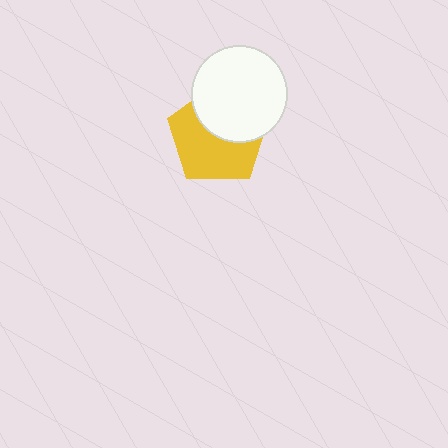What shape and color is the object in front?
The object in front is a white circle.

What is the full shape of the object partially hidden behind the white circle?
The partially hidden object is a yellow pentagon.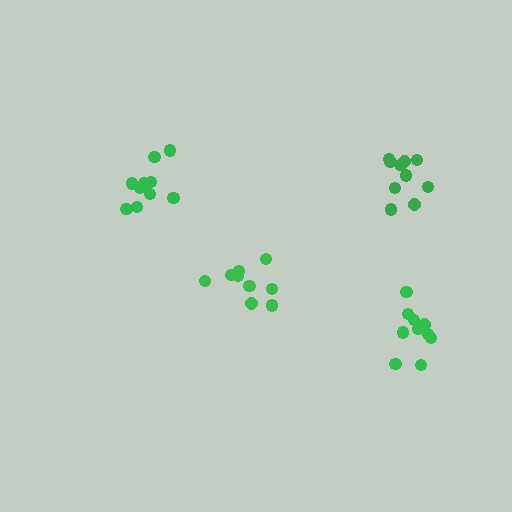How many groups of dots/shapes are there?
There are 4 groups.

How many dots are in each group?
Group 1: 10 dots, Group 2: 10 dots, Group 3: 10 dots, Group 4: 11 dots (41 total).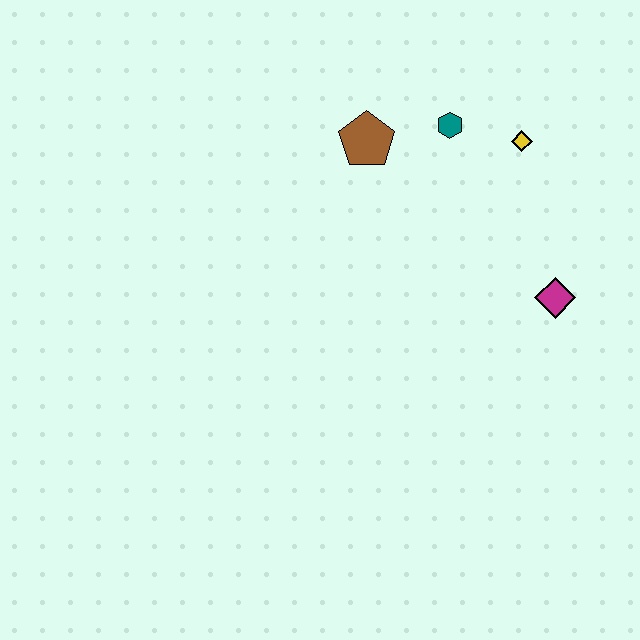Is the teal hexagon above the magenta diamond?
Yes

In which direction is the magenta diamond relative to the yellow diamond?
The magenta diamond is below the yellow diamond.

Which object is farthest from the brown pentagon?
The magenta diamond is farthest from the brown pentagon.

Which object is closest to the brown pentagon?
The teal hexagon is closest to the brown pentagon.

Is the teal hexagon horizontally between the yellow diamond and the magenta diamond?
No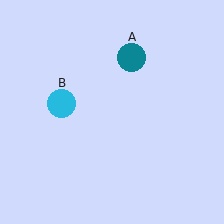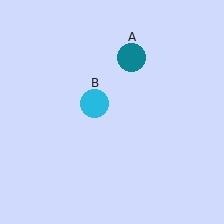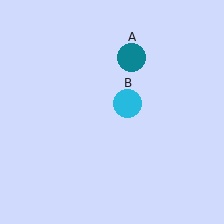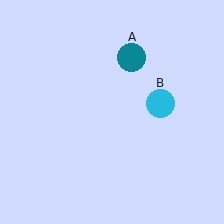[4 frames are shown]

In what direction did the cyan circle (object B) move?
The cyan circle (object B) moved right.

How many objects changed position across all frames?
1 object changed position: cyan circle (object B).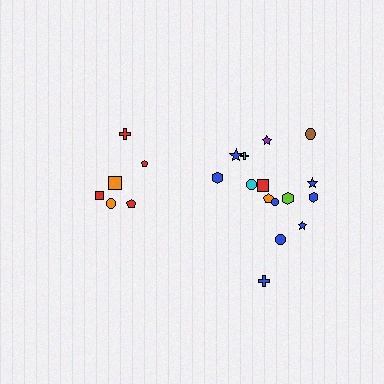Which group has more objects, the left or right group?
The right group.